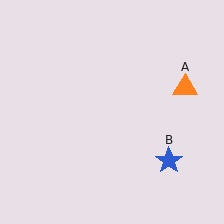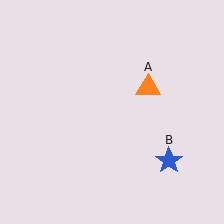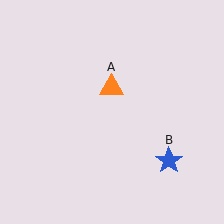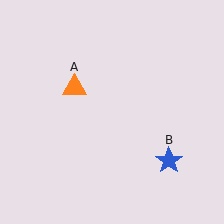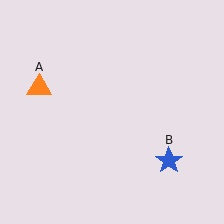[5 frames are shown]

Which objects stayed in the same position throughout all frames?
Blue star (object B) remained stationary.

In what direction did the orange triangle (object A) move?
The orange triangle (object A) moved left.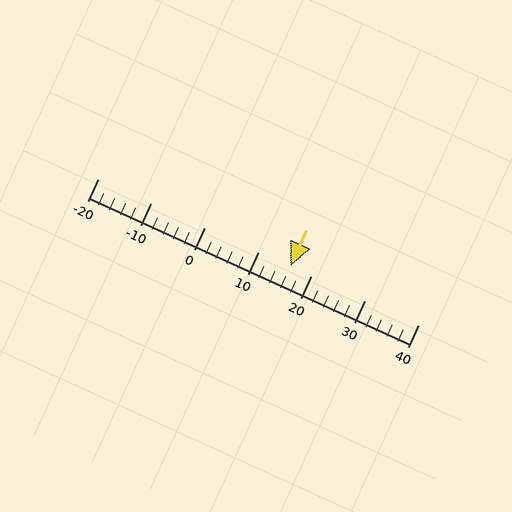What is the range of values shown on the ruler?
The ruler shows values from -20 to 40.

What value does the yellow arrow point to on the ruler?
The yellow arrow points to approximately 16.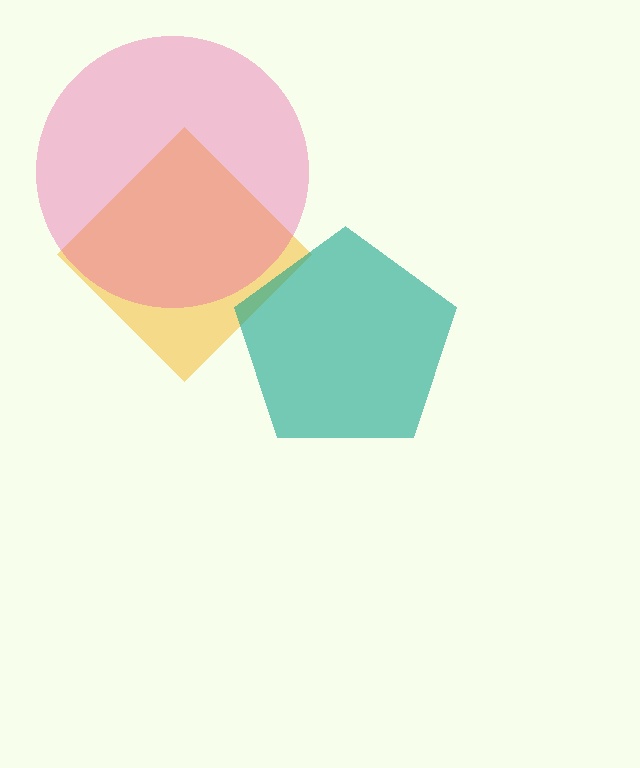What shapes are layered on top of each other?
The layered shapes are: a yellow diamond, a pink circle, a teal pentagon.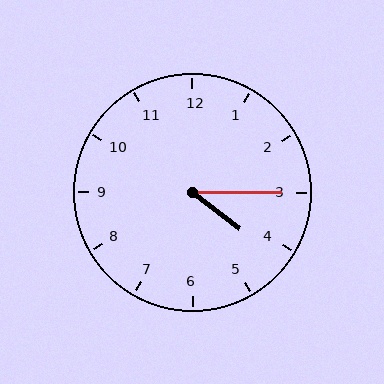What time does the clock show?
4:15.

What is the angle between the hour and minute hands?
Approximately 38 degrees.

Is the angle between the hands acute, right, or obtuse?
It is acute.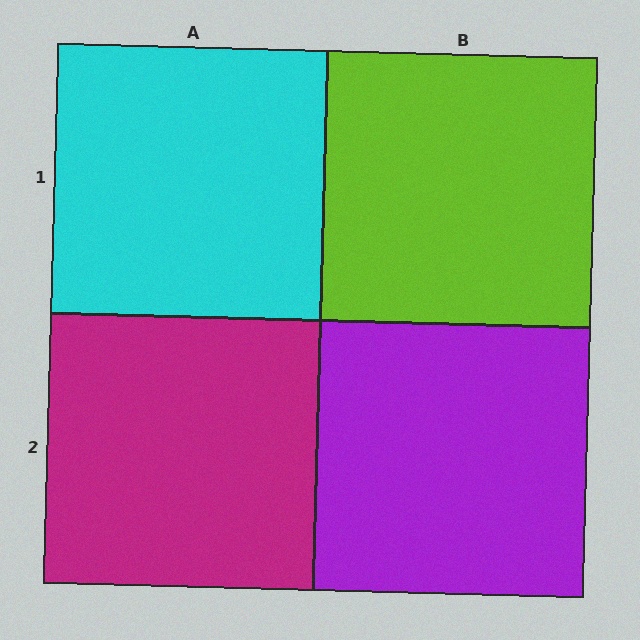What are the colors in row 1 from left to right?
Cyan, lime.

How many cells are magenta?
1 cell is magenta.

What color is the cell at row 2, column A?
Magenta.